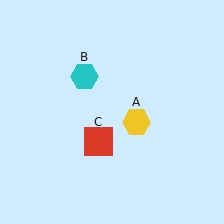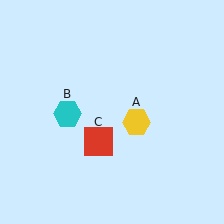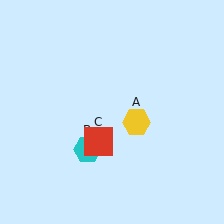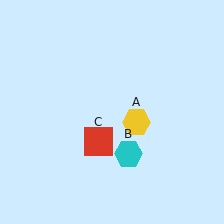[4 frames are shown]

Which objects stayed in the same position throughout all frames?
Yellow hexagon (object A) and red square (object C) remained stationary.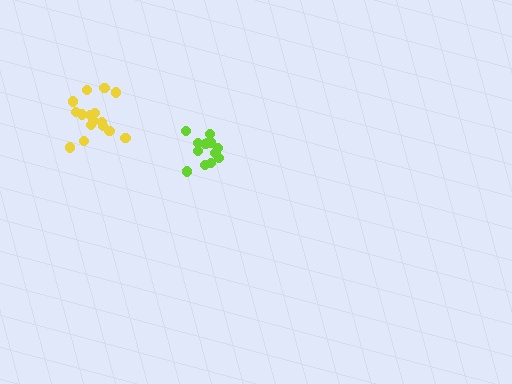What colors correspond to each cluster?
The clusters are colored: lime, yellow.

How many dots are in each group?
Group 1: 13 dots, Group 2: 16 dots (29 total).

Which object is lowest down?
The lime cluster is bottommost.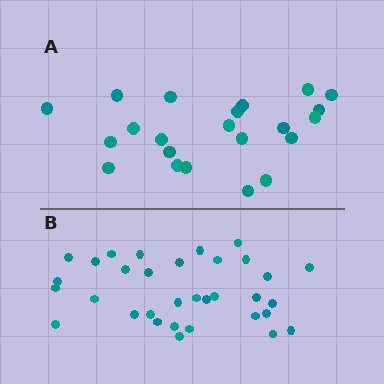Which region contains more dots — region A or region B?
Region B (the bottom region) has more dots.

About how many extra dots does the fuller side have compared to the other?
Region B has roughly 12 or so more dots than region A.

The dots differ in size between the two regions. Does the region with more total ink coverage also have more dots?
No. Region A has more total ink coverage because its dots are larger, but region B actually contains more individual dots. Total area can be misleading — the number of items is what matters here.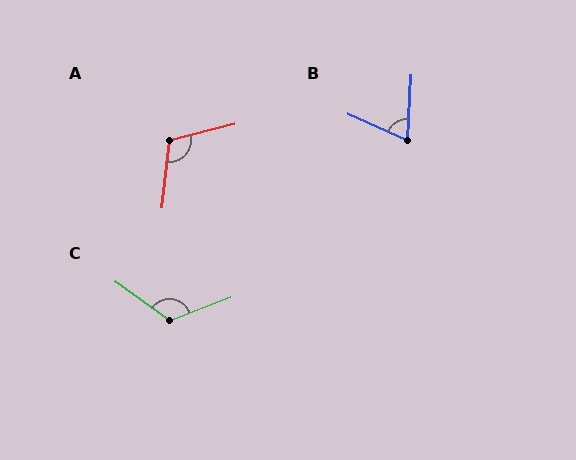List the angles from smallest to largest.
B (69°), A (111°), C (123°).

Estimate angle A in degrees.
Approximately 111 degrees.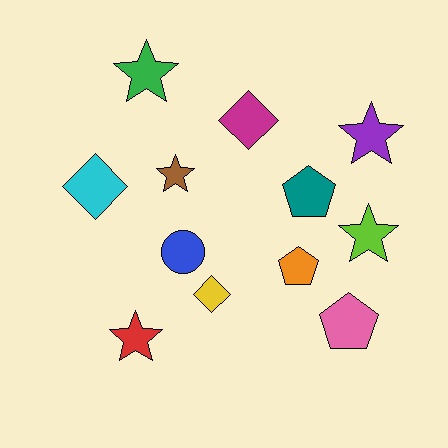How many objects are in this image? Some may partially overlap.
There are 12 objects.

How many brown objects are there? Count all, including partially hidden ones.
There is 1 brown object.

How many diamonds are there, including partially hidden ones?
There are 3 diamonds.